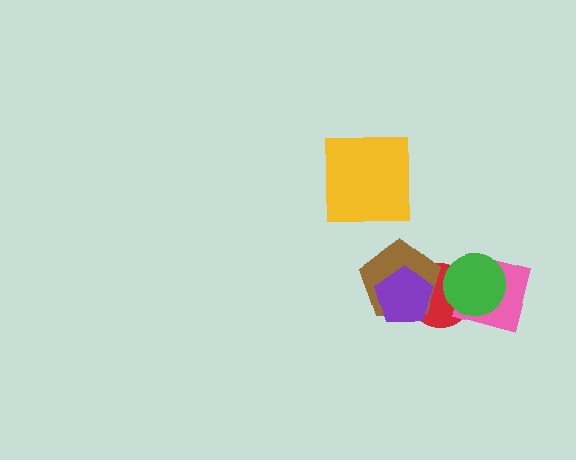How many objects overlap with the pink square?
2 objects overlap with the pink square.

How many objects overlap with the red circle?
4 objects overlap with the red circle.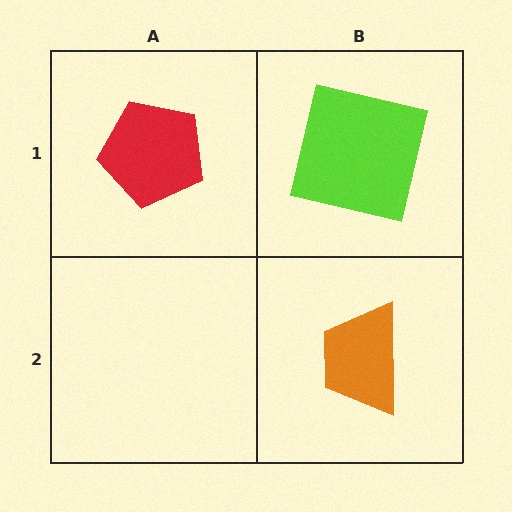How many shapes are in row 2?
1 shape.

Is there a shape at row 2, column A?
No, that cell is empty.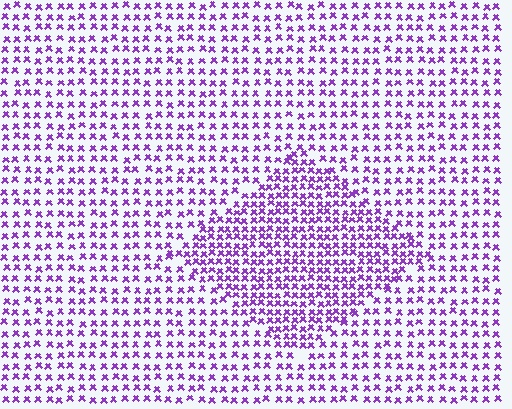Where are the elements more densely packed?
The elements are more densely packed inside the diamond boundary.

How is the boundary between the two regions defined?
The boundary is defined by a change in element density (approximately 1.7x ratio). All elements are the same color, size, and shape.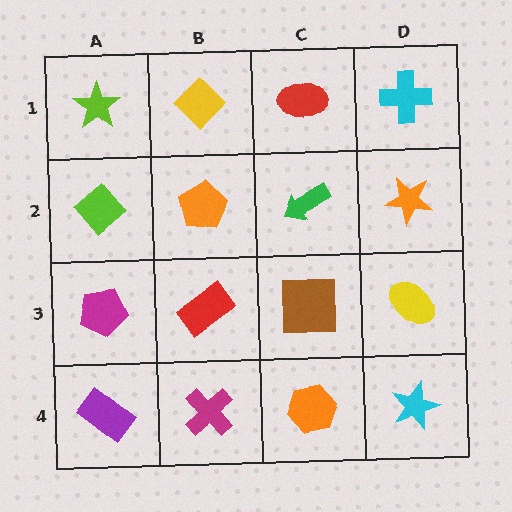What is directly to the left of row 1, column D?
A red ellipse.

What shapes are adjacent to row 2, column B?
A yellow diamond (row 1, column B), a red rectangle (row 3, column B), a lime diamond (row 2, column A), a green arrow (row 2, column C).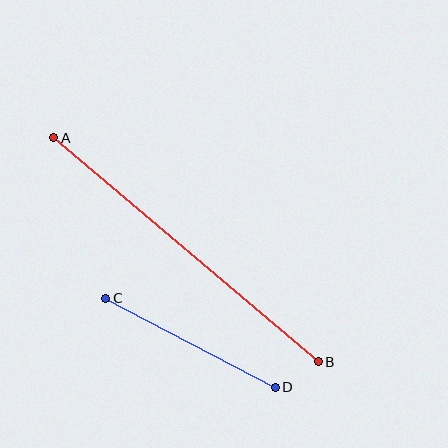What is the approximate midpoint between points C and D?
The midpoint is at approximately (191, 343) pixels.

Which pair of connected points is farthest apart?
Points A and B are farthest apart.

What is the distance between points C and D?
The distance is approximately 191 pixels.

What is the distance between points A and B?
The distance is approximately 346 pixels.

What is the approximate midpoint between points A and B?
The midpoint is at approximately (186, 250) pixels.